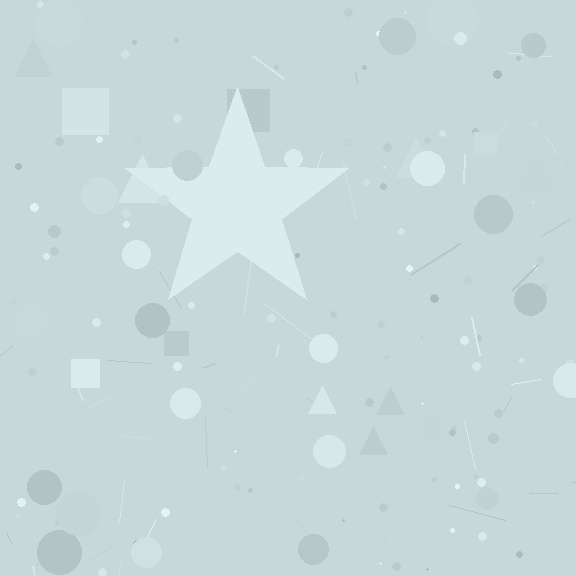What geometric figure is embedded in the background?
A star is embedded in the background.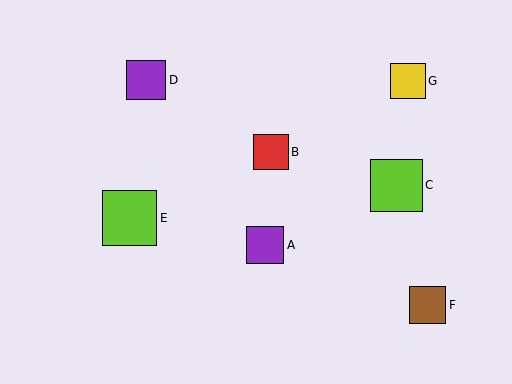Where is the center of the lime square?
The center of the lime square is at (129, 218).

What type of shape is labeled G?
Shape G is a yellow square.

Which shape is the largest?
The lime square (labeled E) is the largest.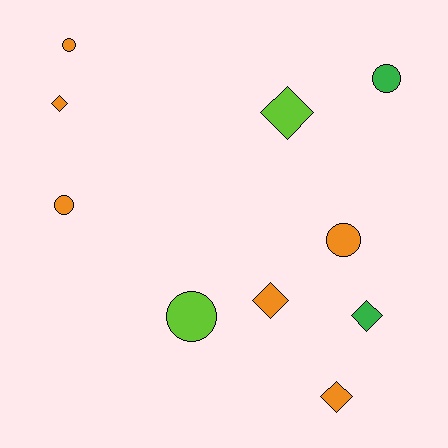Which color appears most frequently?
Orange, with 6 objects.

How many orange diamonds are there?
There are 3 orange diamonds.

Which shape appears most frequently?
Diamond, with 5 objects.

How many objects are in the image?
There are 10 objects.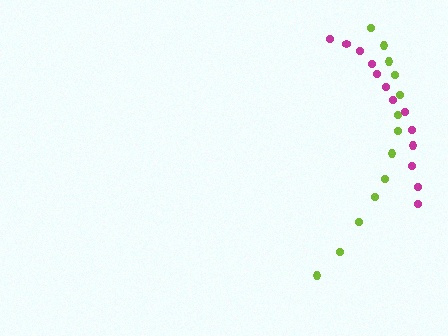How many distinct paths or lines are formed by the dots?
There are 2 distinct paths.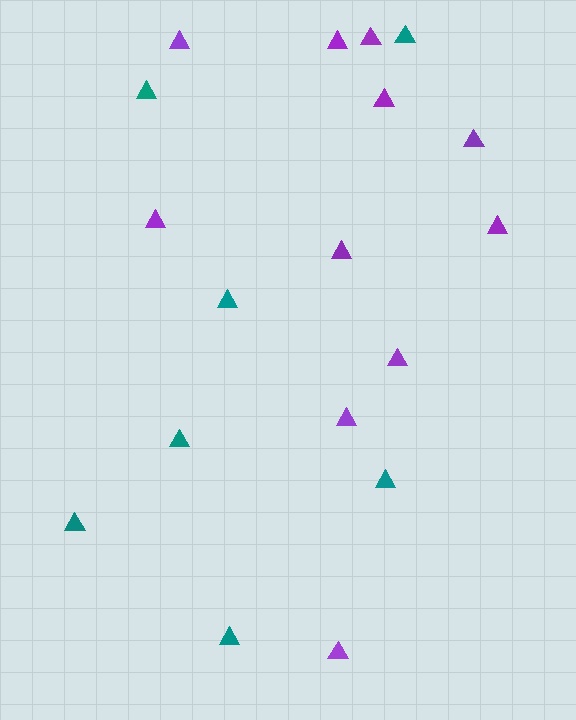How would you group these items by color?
There are 2 groups: one group of purple triangles (11) and one group of teal triangles (7).